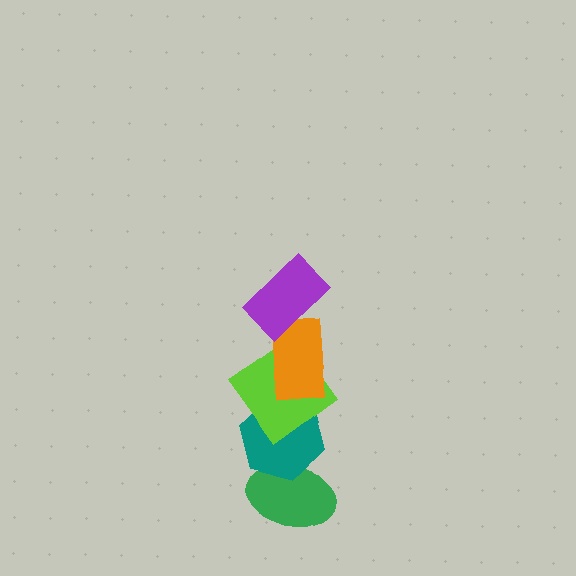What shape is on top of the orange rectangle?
The purple rectangle is on top of the orange rectangle.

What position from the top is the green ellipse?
The green ellipse is 5th from the top.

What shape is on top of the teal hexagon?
The lime diamond is on top of the teal hexagon.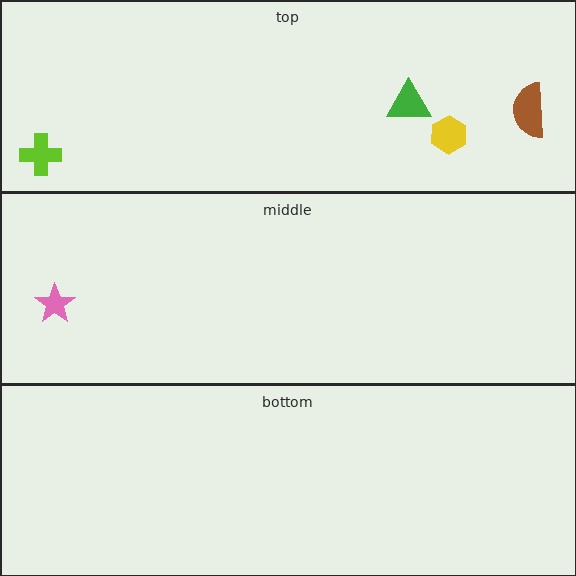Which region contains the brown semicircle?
The top region.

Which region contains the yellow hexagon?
The top region.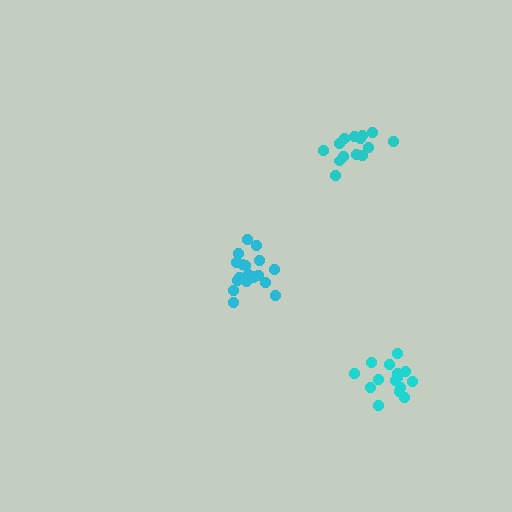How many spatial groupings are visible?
There are 3 spatial groupings.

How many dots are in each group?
Group 1: 15 dots, Group 2: 19 dots, Group 3: 14 dots (48 total).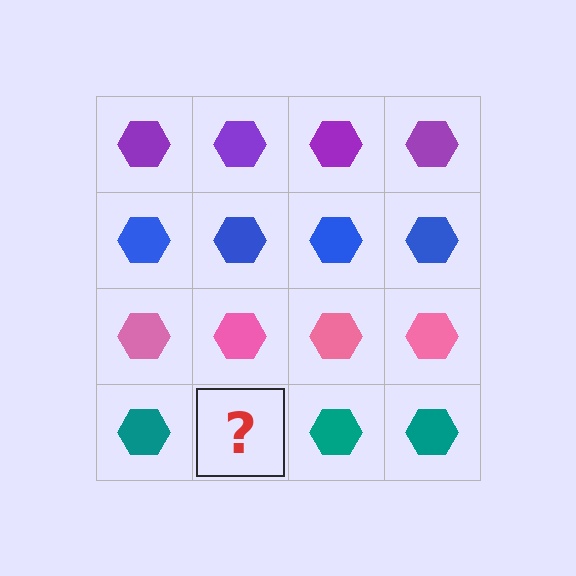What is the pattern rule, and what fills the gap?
The rule is that each row has a consistent color. The gap should be filled with a teal hexagon.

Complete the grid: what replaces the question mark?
The question mark should be replaced with a teal hexagon.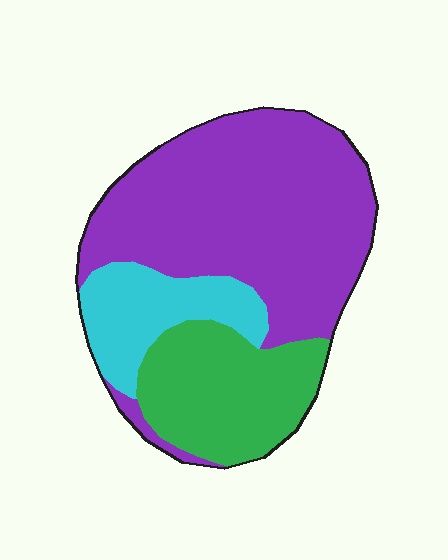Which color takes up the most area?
Purple, at roughly 60%.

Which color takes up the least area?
Cyan, at roughly 15%.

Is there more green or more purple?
Purple.